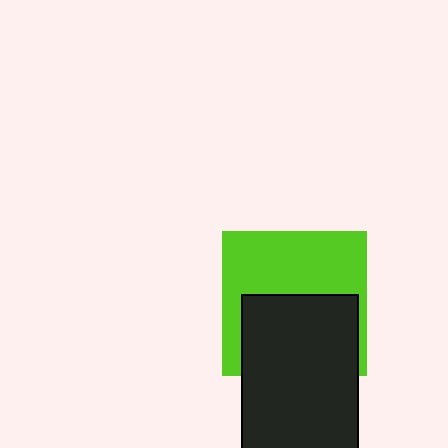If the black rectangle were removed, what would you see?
You would see the complete lime square.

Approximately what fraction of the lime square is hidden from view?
Roughly 46% of the lime square is hidden behind the black rectangle.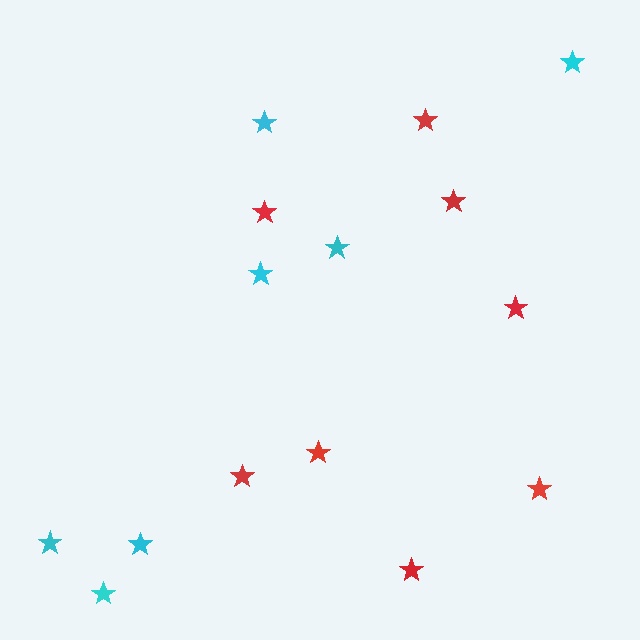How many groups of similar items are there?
There are 2 groups: one group of cyan stars (7) and one group of red stars (8).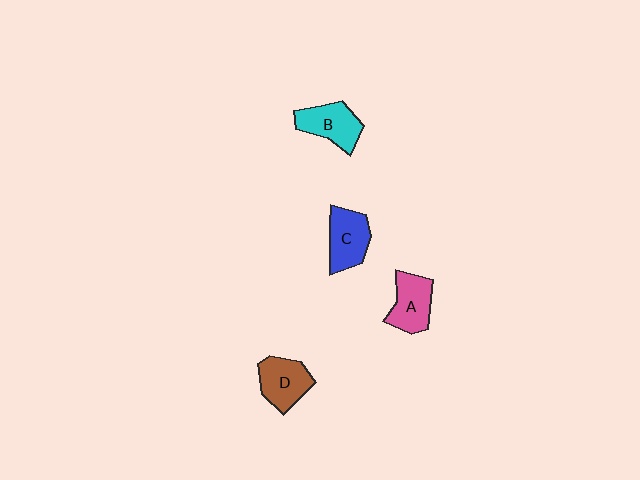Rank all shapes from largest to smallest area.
From largest to smallest: C (blue), B (cyan), D (brown), A (pink).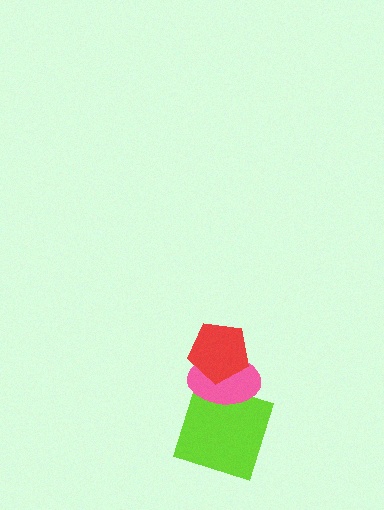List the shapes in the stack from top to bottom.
From top to bottom: the red pentagon, the pink ellipse, the lime square.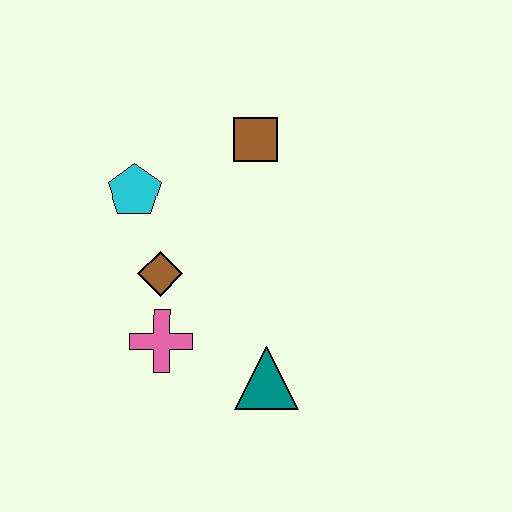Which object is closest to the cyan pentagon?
The brown diamond is closest to the cyan pentagon.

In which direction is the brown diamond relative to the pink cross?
The brown diamond is above the pink cross.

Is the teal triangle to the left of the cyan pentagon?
No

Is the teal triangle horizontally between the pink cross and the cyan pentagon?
No